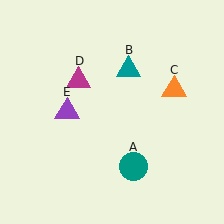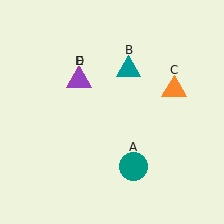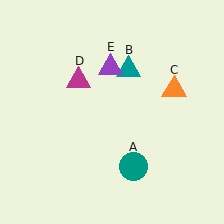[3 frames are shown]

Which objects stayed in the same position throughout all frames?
Teal circle (object A) and teal triangle (object B) and orange triangle (object C) and magenta triangle (object D) remained stationary.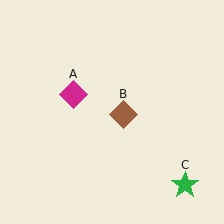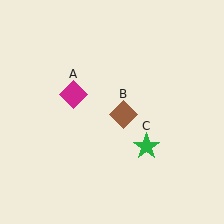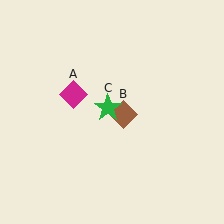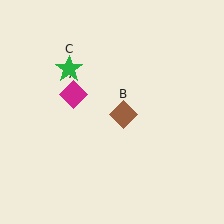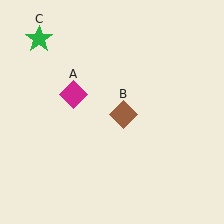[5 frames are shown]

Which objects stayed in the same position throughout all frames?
Magenta diamond (object A) and brown diamond (object B) remained stationary.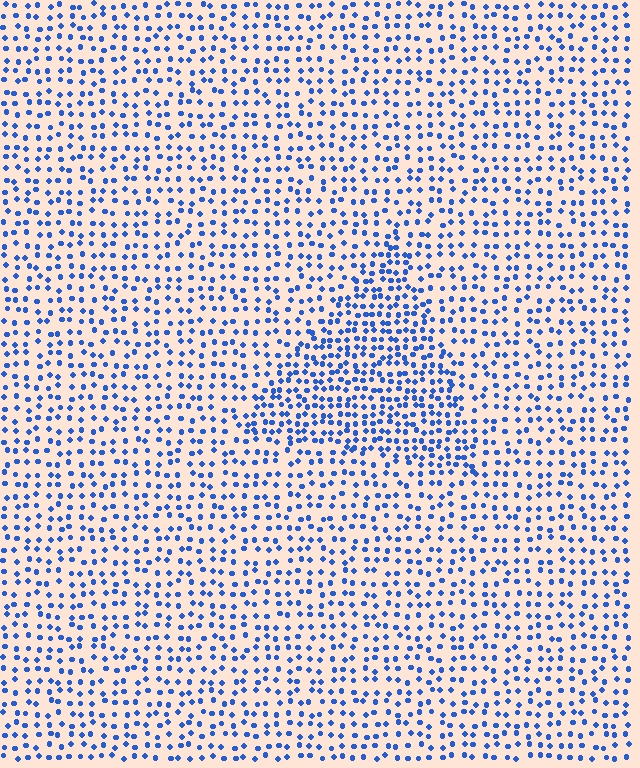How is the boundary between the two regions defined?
The boundary is defined by a change in element density (approximately 1.7x ratio). All elements are the same color, size, and shape.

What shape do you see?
I see a triangle.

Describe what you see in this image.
The image contains small blue elements arranged at two different densities. A triangle-shaped region is visible where the elements are more densely packed than the surrounding area.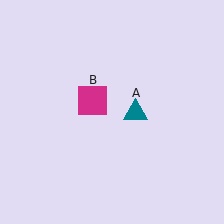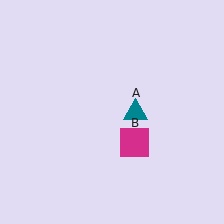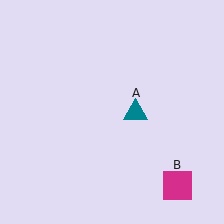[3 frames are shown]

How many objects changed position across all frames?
1 object changed position: magenta square (object B).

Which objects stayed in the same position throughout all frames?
Teal triangle (object A) remained stationary.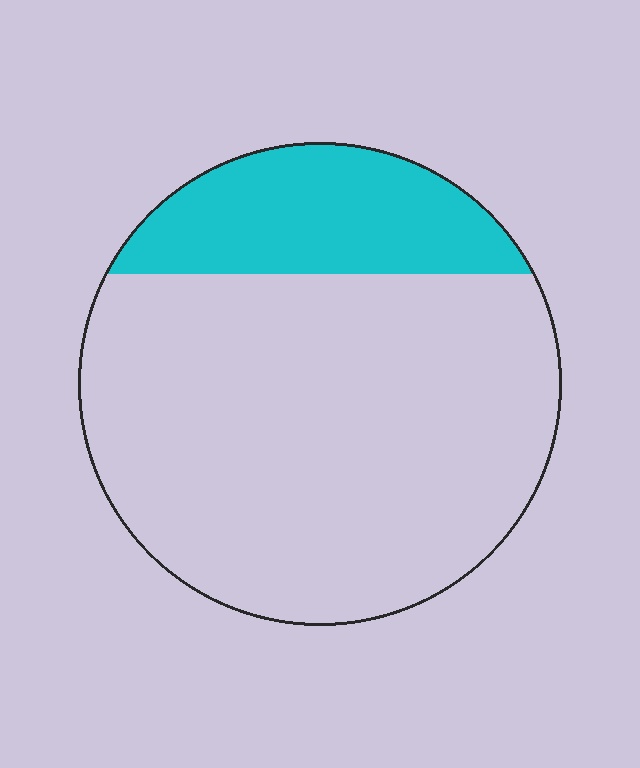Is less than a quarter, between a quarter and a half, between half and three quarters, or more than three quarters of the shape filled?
Less than a quarter.